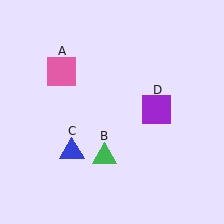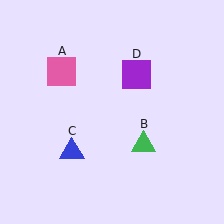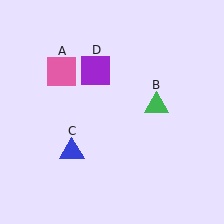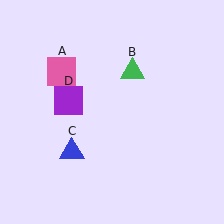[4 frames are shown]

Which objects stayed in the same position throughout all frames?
Pink square (object A) and blue triangle (object C) remained stationary.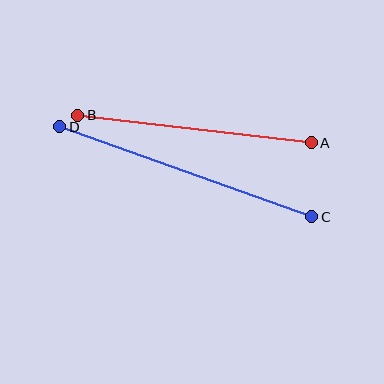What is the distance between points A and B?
The distance is approximately 235 pixels.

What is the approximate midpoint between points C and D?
The midpoint is at approximately (186, 172) pixels.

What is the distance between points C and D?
The distance is approximately 268 pixels.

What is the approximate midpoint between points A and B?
The midpoint is at approximately (195, 129) pixels.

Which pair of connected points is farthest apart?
Points C and D are farthest apart.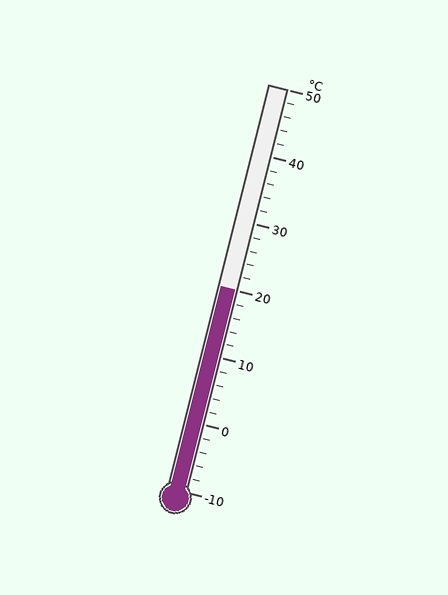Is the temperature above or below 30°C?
The temperature is below 30°C.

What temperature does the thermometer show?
The thermometer shows approximately 20°C.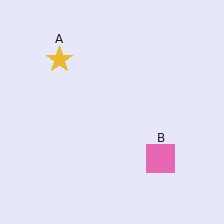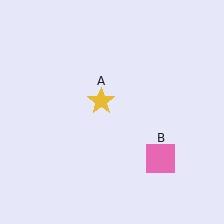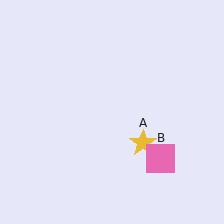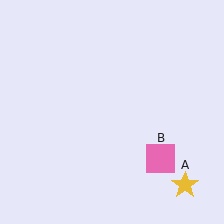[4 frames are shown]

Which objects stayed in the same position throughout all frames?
Pink square (object B) remained stationary.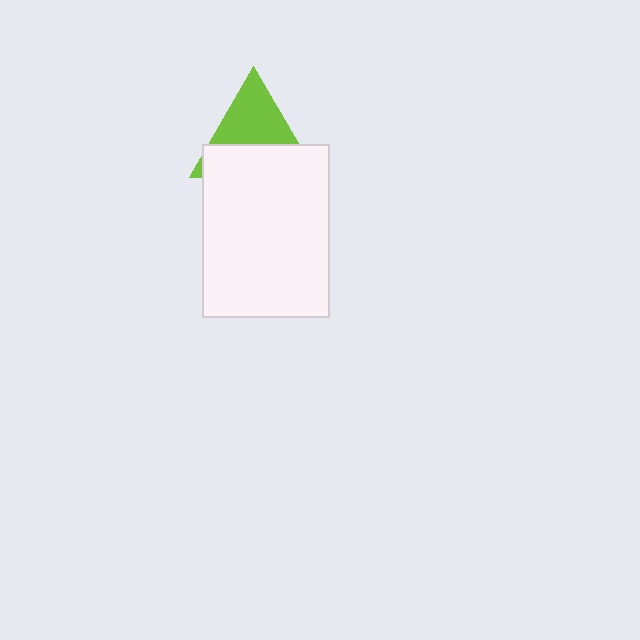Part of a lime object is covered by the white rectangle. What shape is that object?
It is a triangle.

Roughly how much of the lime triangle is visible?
About half of it is visible (roughly 50%).